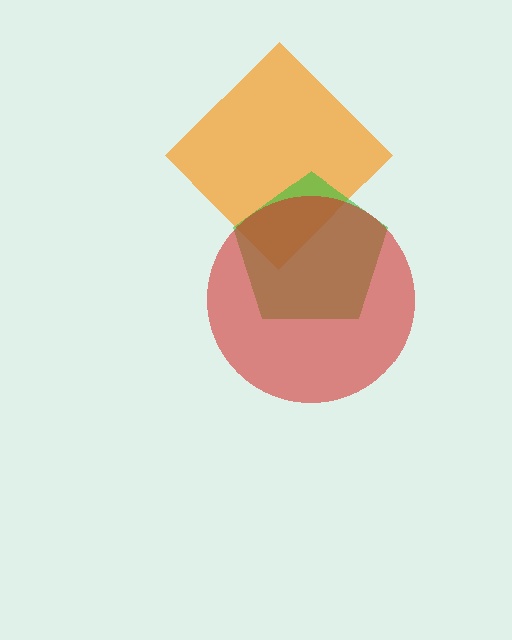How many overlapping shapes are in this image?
There are 3 overlapping shapes in the image.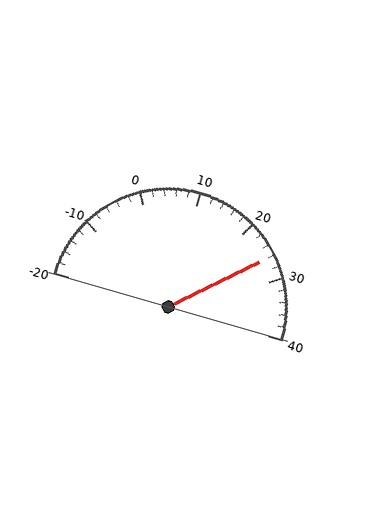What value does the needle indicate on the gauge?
The needle indicates approximately 26.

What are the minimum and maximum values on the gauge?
The gauge ranges from -20 to 40.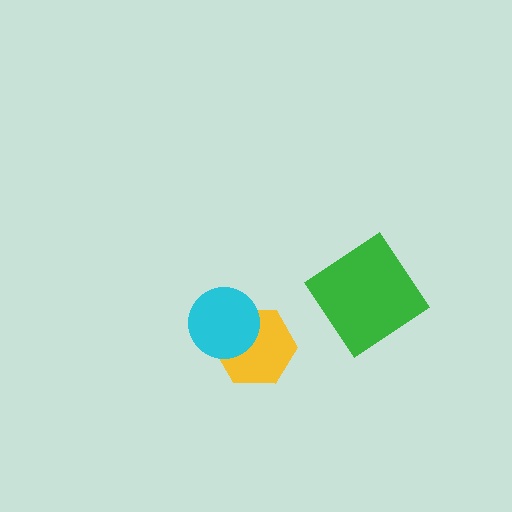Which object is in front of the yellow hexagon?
The cyan circle is in front of the yellow hexagon.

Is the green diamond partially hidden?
No, no other shape covers it.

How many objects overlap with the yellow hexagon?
1 object overlaps with the yellow hexagon.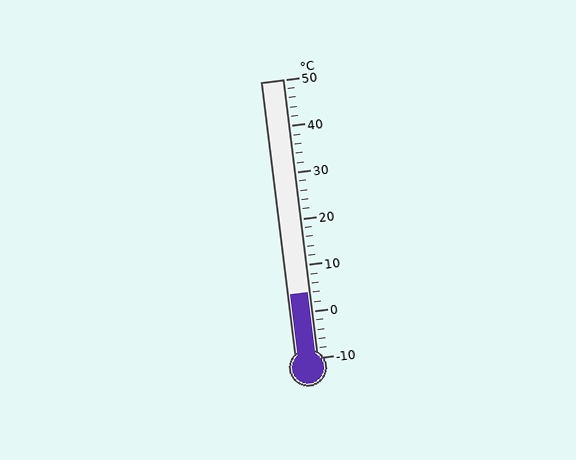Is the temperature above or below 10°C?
The temperature is below 10°C.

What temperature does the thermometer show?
The thermometer shows approximately 4°C.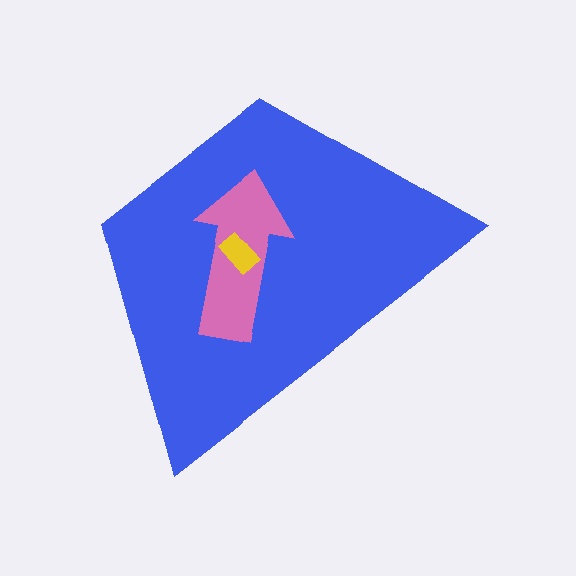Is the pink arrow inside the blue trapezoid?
Yes.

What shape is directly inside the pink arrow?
The yellow rectangle.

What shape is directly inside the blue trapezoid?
The pink arrow.